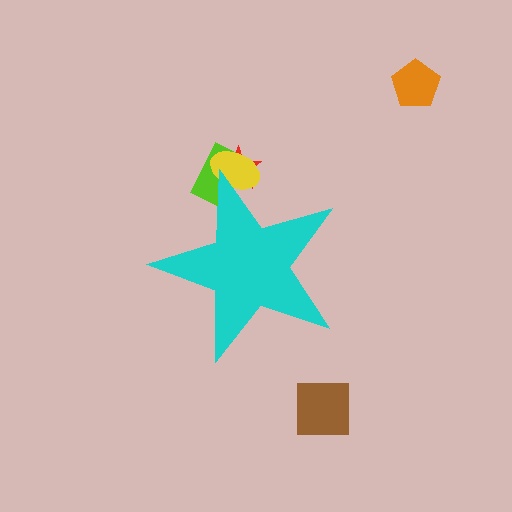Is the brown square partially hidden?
No, the brown square is fully visible.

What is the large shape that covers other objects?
A cyan star.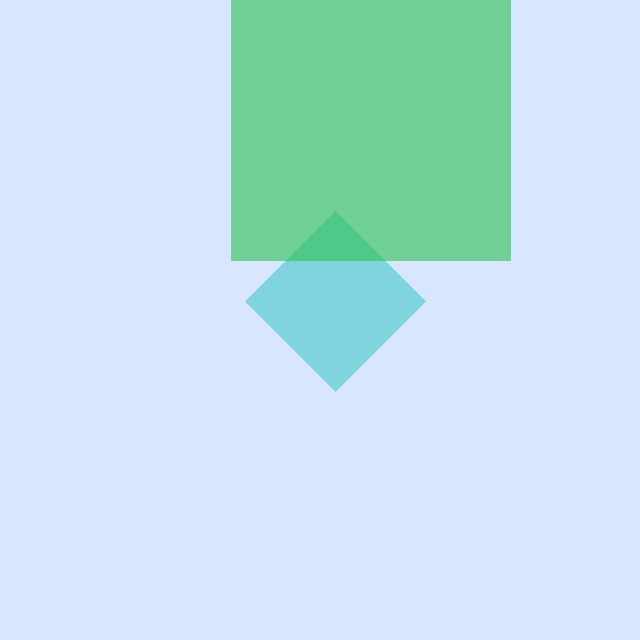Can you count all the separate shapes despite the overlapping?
Yes, there are 2 separate shapes.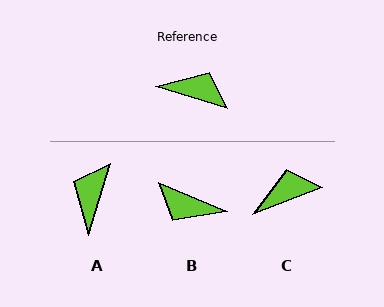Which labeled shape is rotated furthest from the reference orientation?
B, about 174 degrees away.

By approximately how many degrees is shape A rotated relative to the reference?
Approximately 90 degrees counter-clockwise.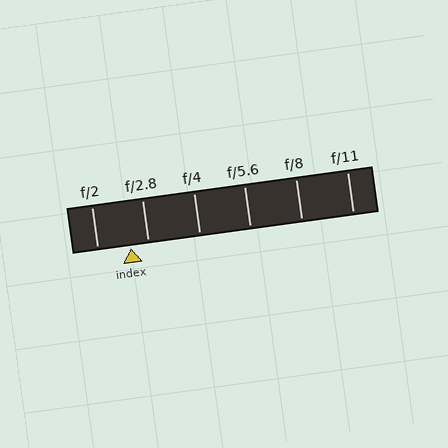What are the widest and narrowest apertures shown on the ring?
The widest aperture shown is f/2 and the narrowest is f/11.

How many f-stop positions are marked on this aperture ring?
There are 6 f-stop positions marked.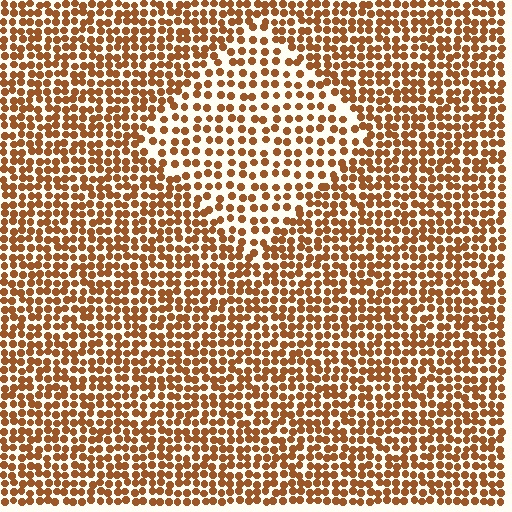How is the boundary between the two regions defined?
The boundary is defined by a change in element density (approximately 1.7x ratio). All elements are the same color, size, and shape.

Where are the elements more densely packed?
The elements are more densely packed outside the diamond boundary.